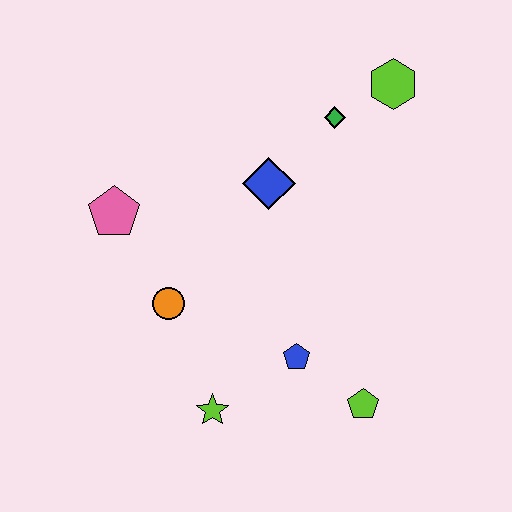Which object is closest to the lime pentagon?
The blue pentagon is closest to the lime pentagon.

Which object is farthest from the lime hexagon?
The lime star is farthest from the lime hexagon.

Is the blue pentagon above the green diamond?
No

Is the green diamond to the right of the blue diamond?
Yes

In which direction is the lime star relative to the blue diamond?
The lime star is below the blue diamond.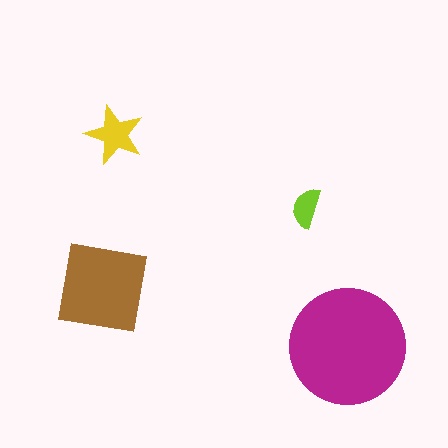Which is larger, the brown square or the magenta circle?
The magenta circle.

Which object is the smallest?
The lime semicircle.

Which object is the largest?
The magenta circle.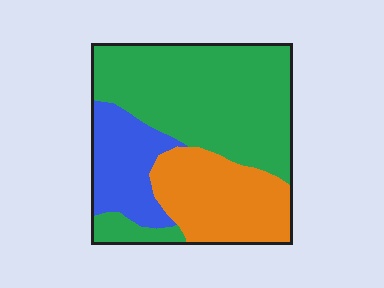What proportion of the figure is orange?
Orange takes up between a quarter and a half of the figure.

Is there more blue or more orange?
Orange.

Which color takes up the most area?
Green, at roughly 55%.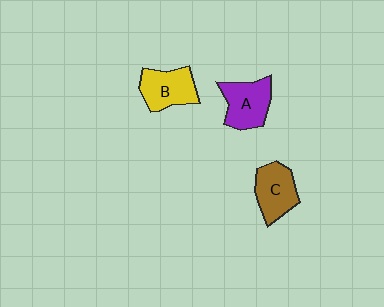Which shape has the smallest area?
Shape C (brown).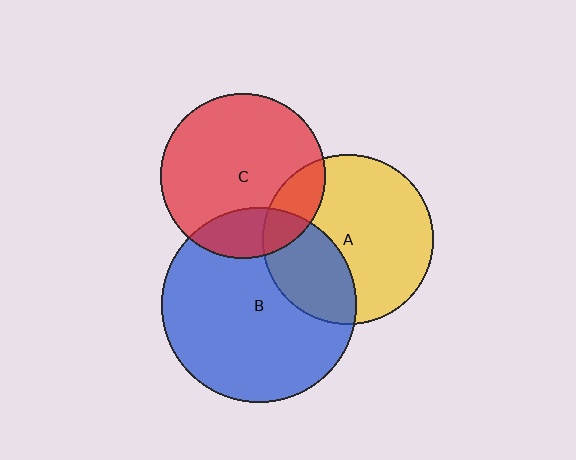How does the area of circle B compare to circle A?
Approximately 1.3 times.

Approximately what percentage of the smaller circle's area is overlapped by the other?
Approximately 30%.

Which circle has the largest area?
Circle B (blue).